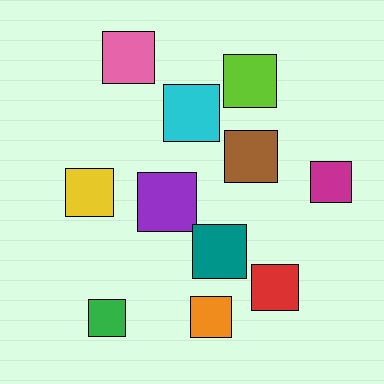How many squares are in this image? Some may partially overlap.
There are 11 squares.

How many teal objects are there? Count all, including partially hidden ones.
There is 1 teal object.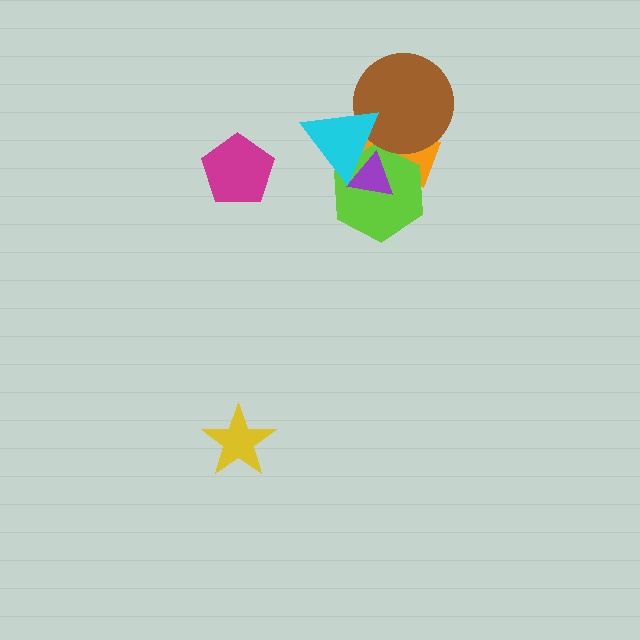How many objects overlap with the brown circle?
2 objects overlap with the brown circle.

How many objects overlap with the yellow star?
0 objects overlap with the yellow star.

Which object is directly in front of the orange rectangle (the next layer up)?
The lime hexagon is directly in front of the orange rectangle.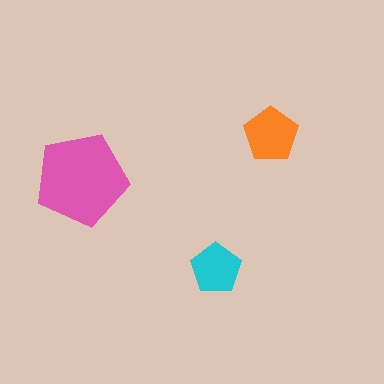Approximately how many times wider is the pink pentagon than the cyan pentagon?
About 2 times wider.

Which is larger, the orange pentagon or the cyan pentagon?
The orange one.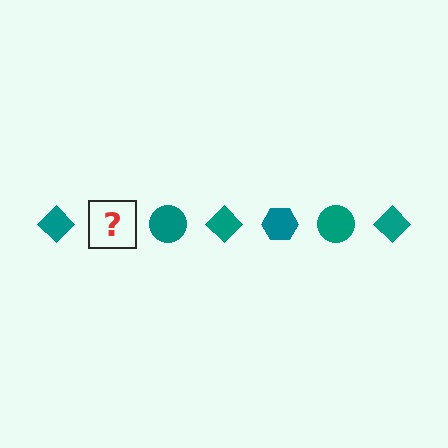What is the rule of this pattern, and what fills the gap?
The rule is that the pattern cycles through diamond, hexagon, circle shapes in teal. The gap should be filled with a teal hexagon.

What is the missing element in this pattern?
The missing element is a teal hexagon.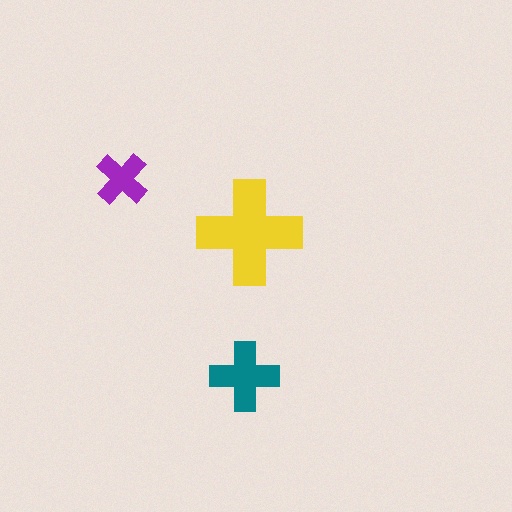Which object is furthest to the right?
The yellow cross is rightmost.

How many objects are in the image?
There are 3 objects in the image.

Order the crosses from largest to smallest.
the yellow one, the teal one, the purple one.